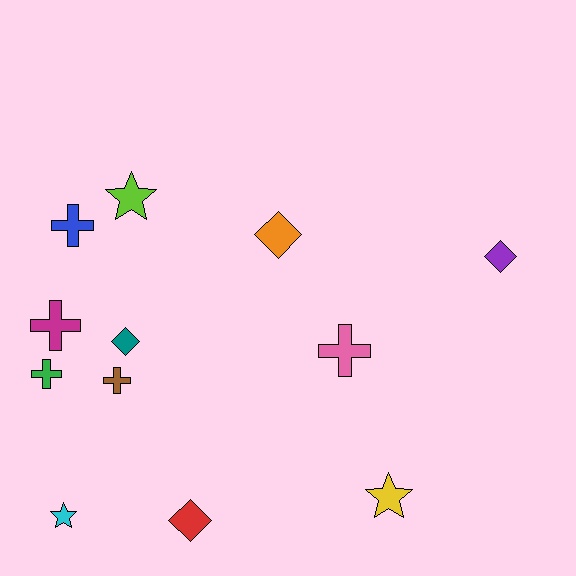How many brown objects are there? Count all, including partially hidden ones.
There is 1 brown object.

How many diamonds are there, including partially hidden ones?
There are 4 diamonds.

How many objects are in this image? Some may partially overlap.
There are 12 objects.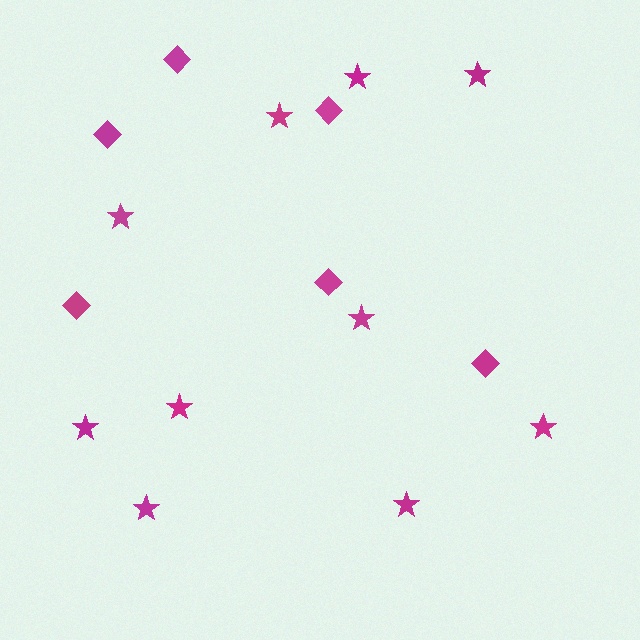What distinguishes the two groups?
There are 2 groups: one group of diamonds (6) and one group of stars (10).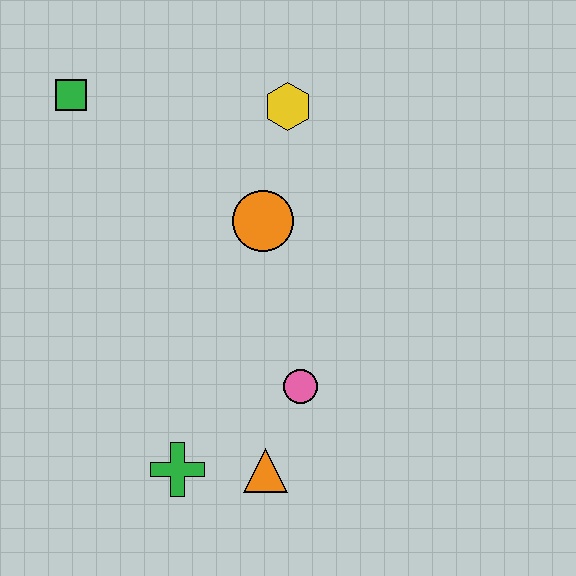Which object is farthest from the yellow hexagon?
The green cross is farthest from the yellow hexagon.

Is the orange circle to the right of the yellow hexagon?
No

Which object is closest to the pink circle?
The orange triangle is closest to the pink circle.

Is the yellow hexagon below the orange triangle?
No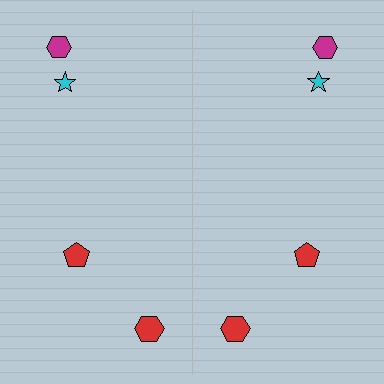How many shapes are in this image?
There are 8 shapes in this image.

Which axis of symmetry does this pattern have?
The pattern has a vertical axis of symmetry running through the center of the image.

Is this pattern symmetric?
Yes, this pattern has bilateral (reflection) symmetry.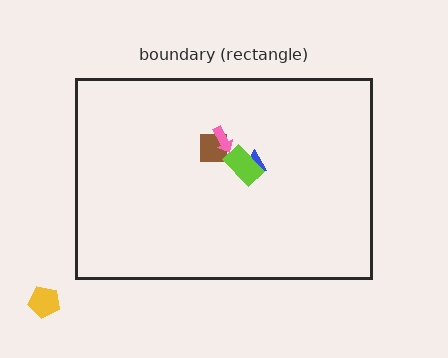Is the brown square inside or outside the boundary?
Inside.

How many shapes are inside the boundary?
4 inside, 1 outside.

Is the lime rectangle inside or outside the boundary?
Inside.